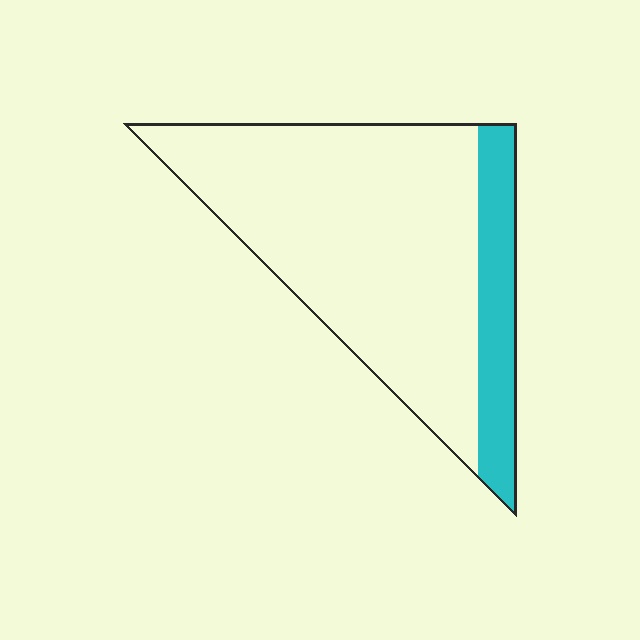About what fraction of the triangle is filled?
About one fifth (1/5).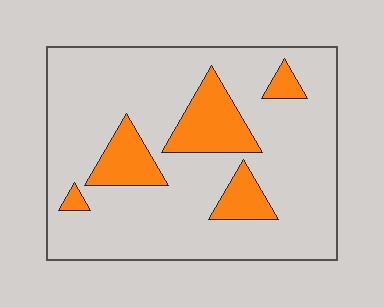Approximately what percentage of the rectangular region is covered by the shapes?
Approximately 20%.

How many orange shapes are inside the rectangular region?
5.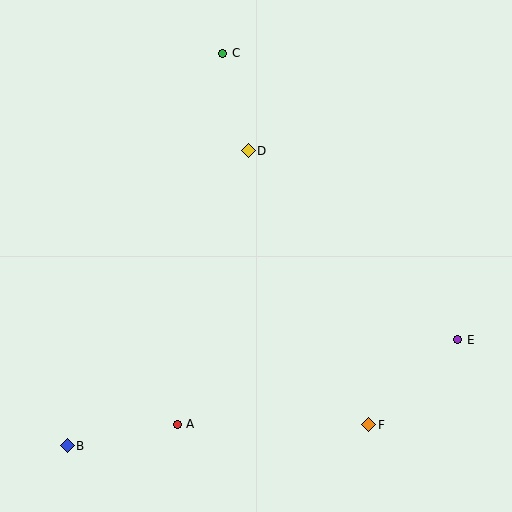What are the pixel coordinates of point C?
Point C is at (223, 53).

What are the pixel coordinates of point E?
Point E is at (458, 340).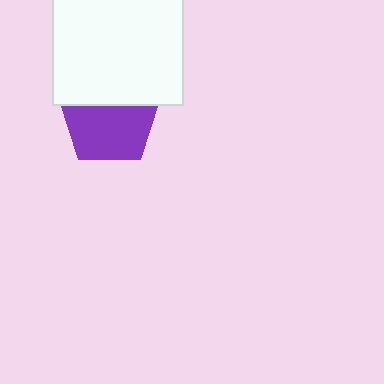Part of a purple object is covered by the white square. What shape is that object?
It is a pentagon.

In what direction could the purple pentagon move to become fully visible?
The purple pentagon could move down. That would shift it out from behind the white square entirely.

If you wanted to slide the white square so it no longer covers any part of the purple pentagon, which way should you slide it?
Slide it up — that is the most direct way to separate the two shapes.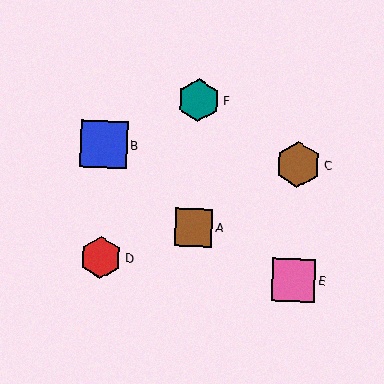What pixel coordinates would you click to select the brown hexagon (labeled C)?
Click at (298, 165) to select the brown hexagon C.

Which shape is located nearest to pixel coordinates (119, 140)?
The blue square (labeled B) at (104, 144) is nearest to that location.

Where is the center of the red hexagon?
The center of the red hexagon is at (101, 258).